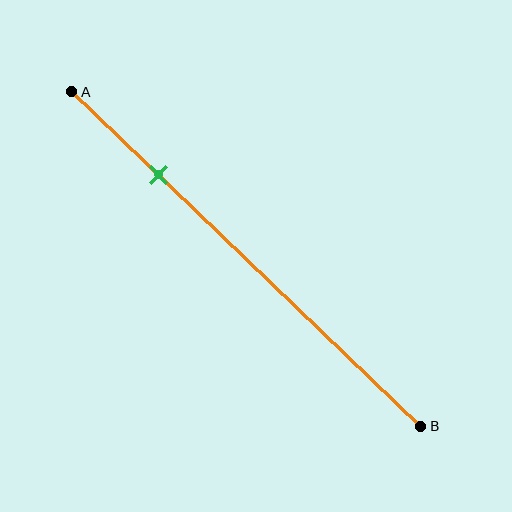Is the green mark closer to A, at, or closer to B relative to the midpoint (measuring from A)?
The green mark is closer to point A than the midpoint of segment AB.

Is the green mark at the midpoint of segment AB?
No, the mark is at about 25% from A, not at the 50% midpoint.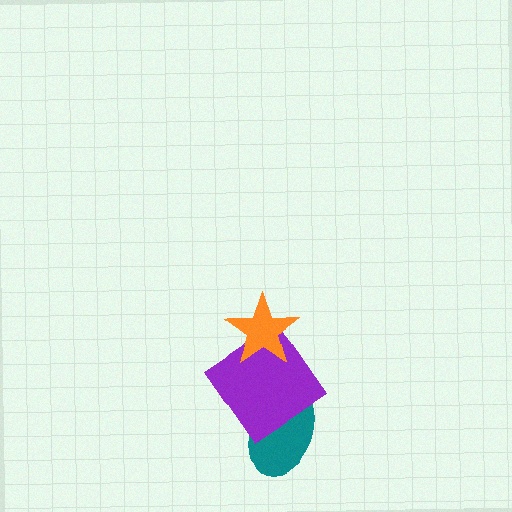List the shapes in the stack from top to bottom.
From top to bottom: the orange star, the purple diamond, the teal ellipse.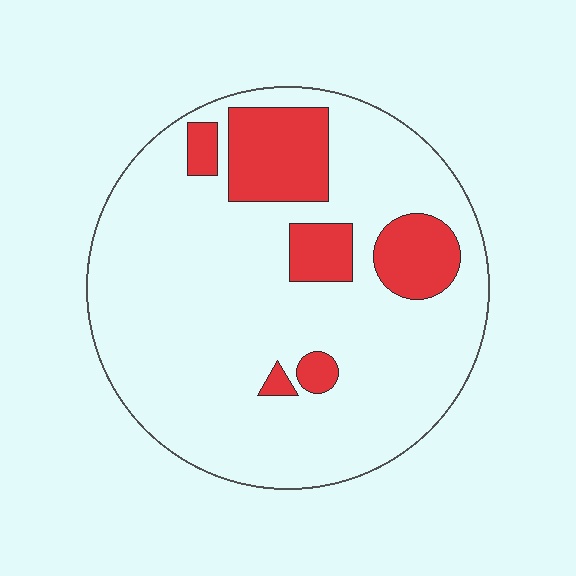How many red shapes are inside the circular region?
6.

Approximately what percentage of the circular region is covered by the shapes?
Approximately 20%.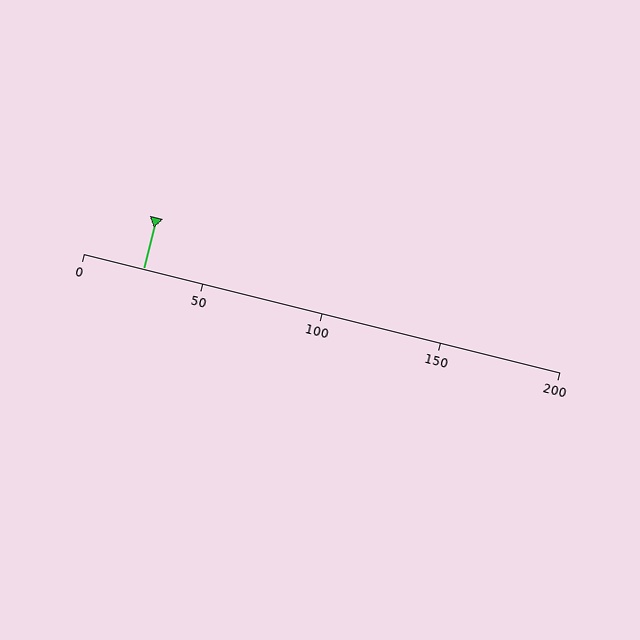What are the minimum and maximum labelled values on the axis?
The axis runs from 0 to 200.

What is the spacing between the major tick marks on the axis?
The major ticks are spaced 50 apart.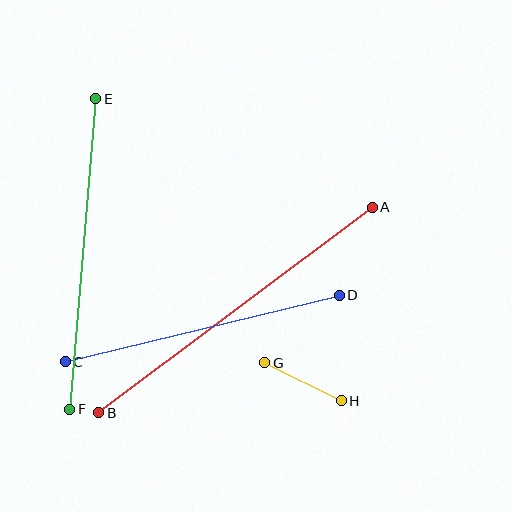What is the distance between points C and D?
The distance is approximately 282 pixels.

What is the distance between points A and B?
The distance is approximately 342 pixels.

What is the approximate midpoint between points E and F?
The midpoint is at approximately (83, 254) pixels.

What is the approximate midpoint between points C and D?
The midpoint is at approximately (202, 328) pixels.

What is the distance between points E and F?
The distance is approximately 312 pixels.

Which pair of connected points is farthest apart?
Points A and B are farthest apart.